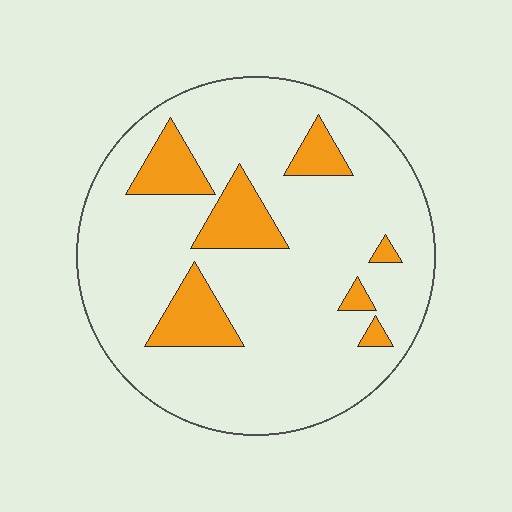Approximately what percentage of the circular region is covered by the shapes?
Approximately 15%.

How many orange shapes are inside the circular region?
7.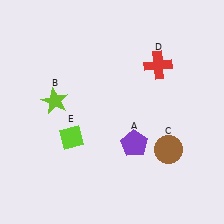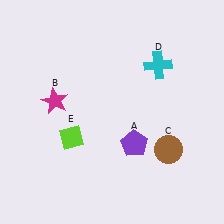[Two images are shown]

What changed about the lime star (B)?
In Image 1, B is lime. In Image 2, it changed to magenta.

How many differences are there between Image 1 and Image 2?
There are 2 differences between the two images.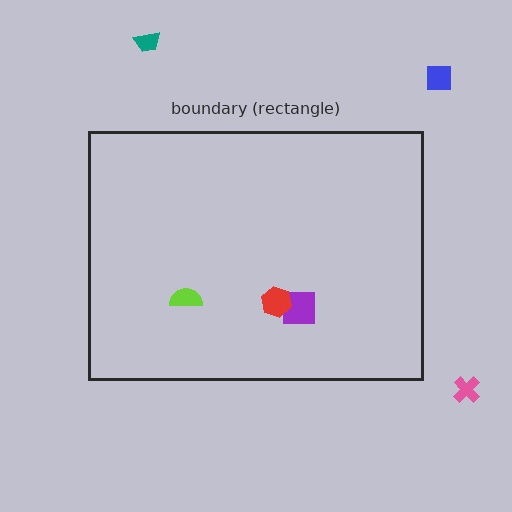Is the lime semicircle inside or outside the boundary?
Inside.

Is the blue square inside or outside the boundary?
Outside.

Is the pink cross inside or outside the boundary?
Outside.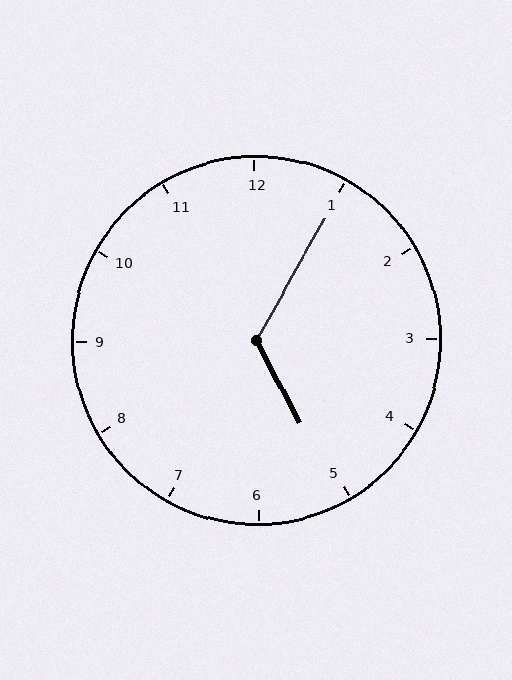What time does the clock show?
5:05.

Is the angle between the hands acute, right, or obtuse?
It is obtuse.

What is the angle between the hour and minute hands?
Approximately 122 degrees.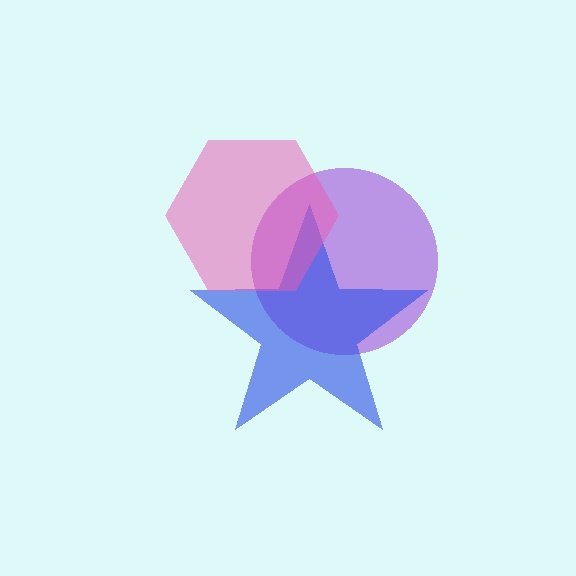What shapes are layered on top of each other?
The layered shapes are: a purple circle, a blue star, a pink hexagon.